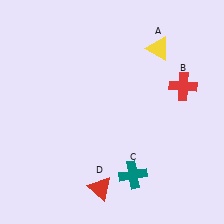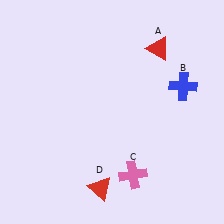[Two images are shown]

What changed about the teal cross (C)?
In Image 1, C is teal. In Image 2, it changed to pink.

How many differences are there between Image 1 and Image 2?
There are 3 differences between the two images.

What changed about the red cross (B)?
In Image 1, B is red. In Image 2, it changed to blue.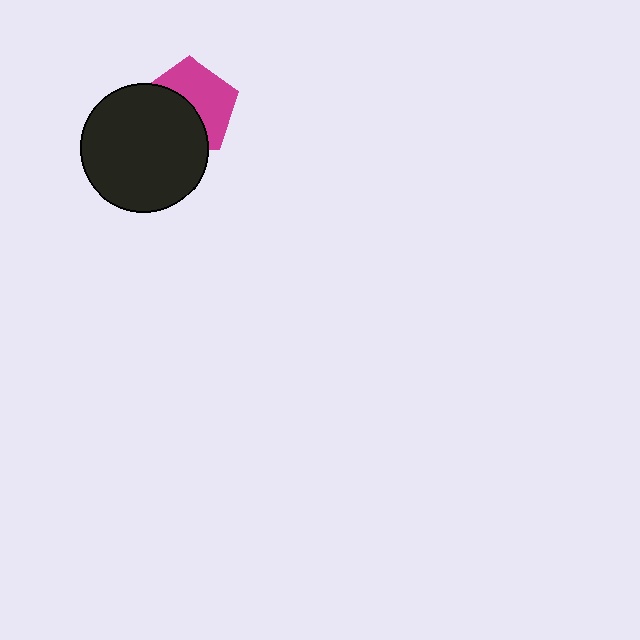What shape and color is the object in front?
The object in front is a black circle.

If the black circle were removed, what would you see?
You would see the complete magenta pentagon.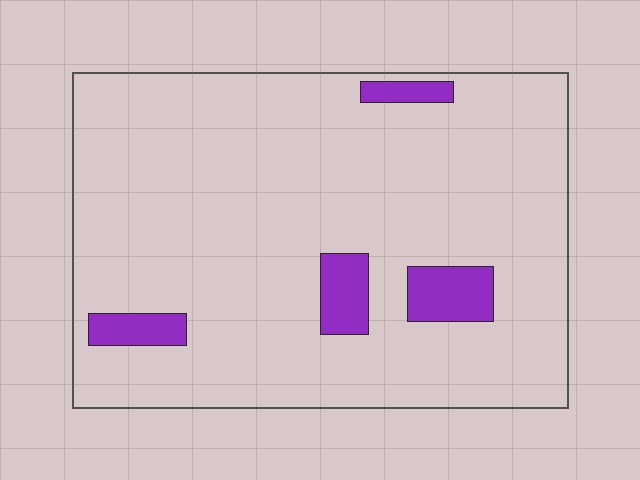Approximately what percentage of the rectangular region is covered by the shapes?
Approximately 10%.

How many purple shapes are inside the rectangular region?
4.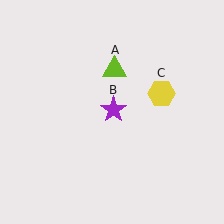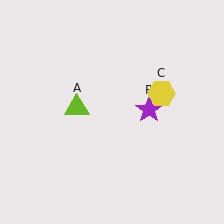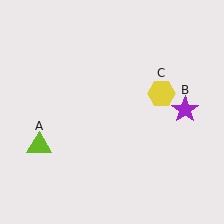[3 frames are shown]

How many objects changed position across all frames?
2 objects changed position: lime triangle (object A), purple star (object B).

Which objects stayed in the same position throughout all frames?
Yellow hexagon (object C) remained stationary.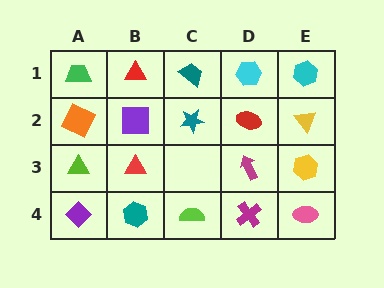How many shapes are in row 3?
4 shapes.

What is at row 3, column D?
A magenta arrow.